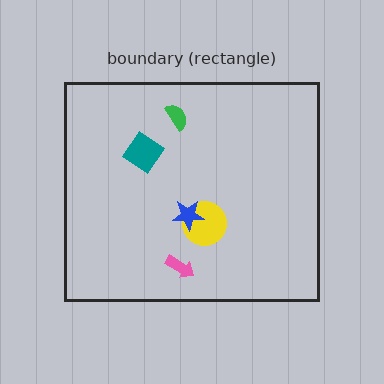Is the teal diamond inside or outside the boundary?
Inside.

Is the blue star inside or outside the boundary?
Inside.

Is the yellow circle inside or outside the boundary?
Inside.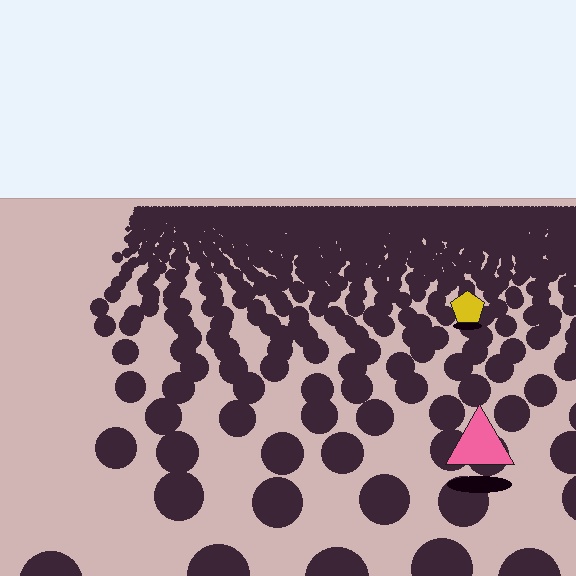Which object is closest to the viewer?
The pink triangle is closest. The texture marks near it are larger and more spread out.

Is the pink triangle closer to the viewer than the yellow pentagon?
Yes. The pink triangle is closer — you can tell from the texture gradient: the ground texture is coarser near it.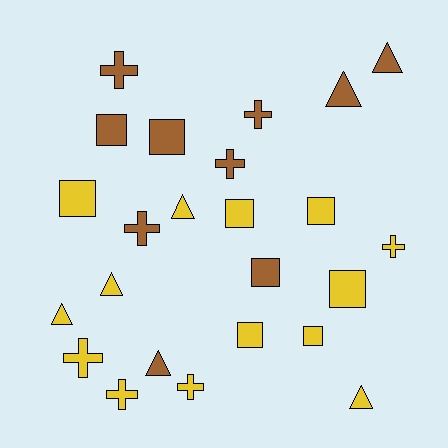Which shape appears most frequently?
Square, with 9 objects.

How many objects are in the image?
There are 24 objects.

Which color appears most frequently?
Yellow, with 14 objects.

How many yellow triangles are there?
There are 4 yellow triangles.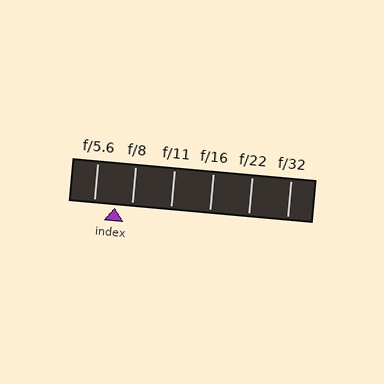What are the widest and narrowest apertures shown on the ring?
The widest aperture shown is f/5.6 and the narrowest is f/32.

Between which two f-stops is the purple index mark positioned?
The index mark is between f/5.6 and f/8.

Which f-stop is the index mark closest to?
The index mark is closest to f/8.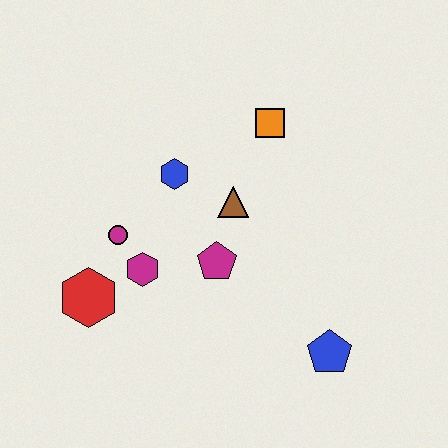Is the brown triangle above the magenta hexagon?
Yes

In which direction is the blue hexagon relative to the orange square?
The blue hexagon is to the left of the orange square.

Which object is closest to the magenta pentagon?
The brown triangle is closest to the magenta pentagon.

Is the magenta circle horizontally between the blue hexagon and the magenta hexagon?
No